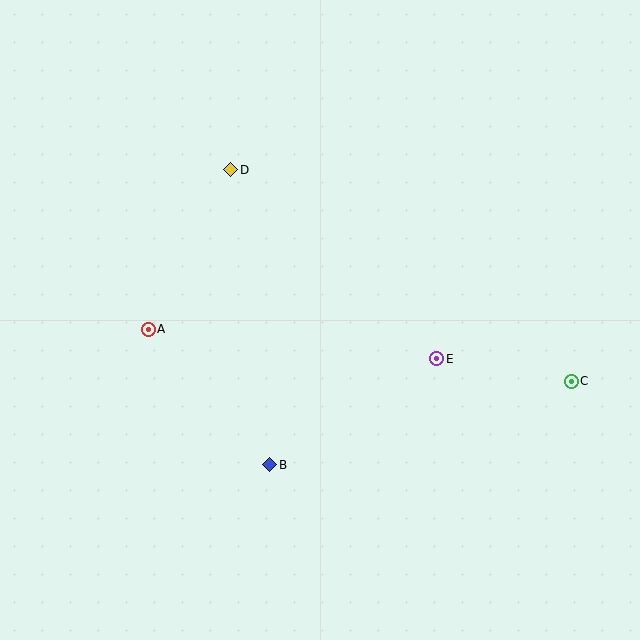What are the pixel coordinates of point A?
Point A is at (148, 329).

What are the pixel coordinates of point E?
Point E is at (437, 359).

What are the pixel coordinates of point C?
Point C is at (571, 381).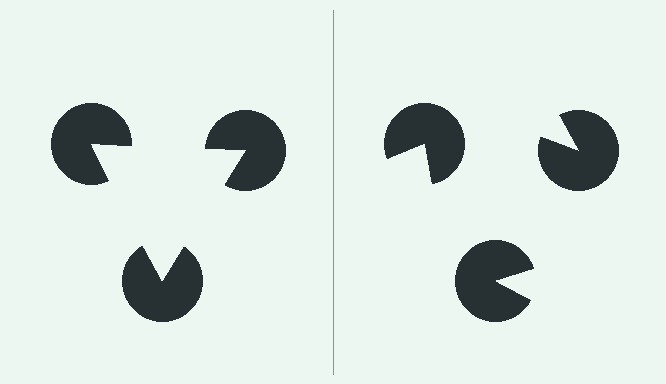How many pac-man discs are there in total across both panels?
6 — 3 on each side.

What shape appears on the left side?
An illusory triangle.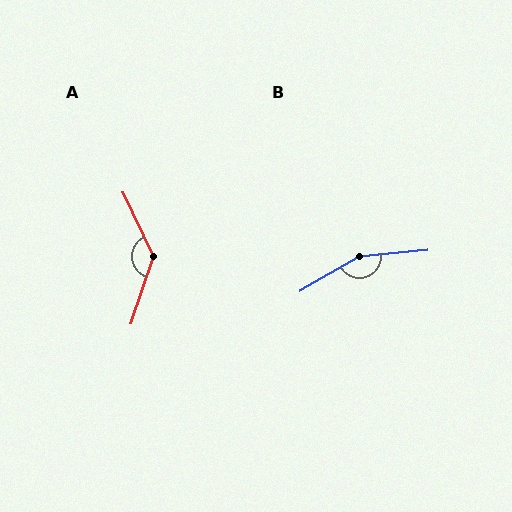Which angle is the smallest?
A, at approximately 137 degrees.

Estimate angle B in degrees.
Approximately 156 degrees.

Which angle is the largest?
B, at approximately 156 degrees.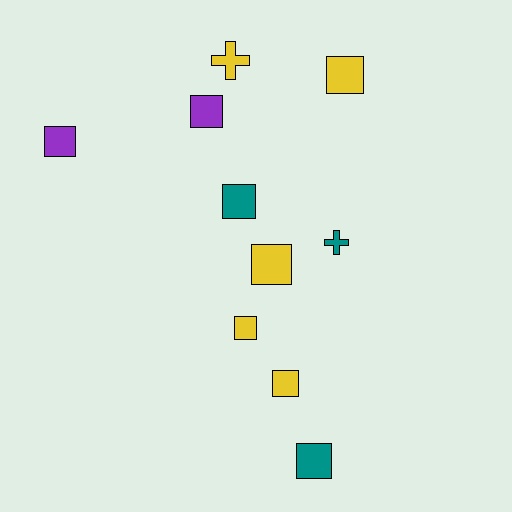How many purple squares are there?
There are 2 purple squares.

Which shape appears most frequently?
Square, with 8 objects.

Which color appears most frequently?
Yellow, with 5 objects.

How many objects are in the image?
There are 10 objects.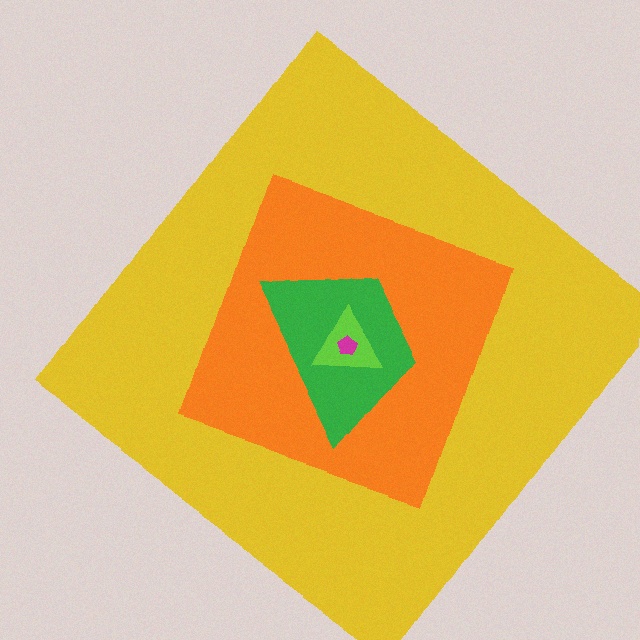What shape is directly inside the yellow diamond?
The orange diamond.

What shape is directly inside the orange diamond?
The green trapezoid.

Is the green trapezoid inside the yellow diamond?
Yes.